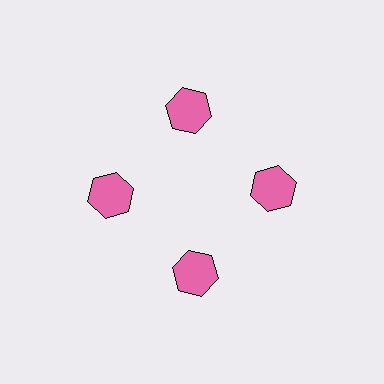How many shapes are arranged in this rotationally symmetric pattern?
There are 4 shapes, arranged in 4 groups of 1.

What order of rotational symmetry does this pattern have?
This pattern has 4-fold rotational symmetry.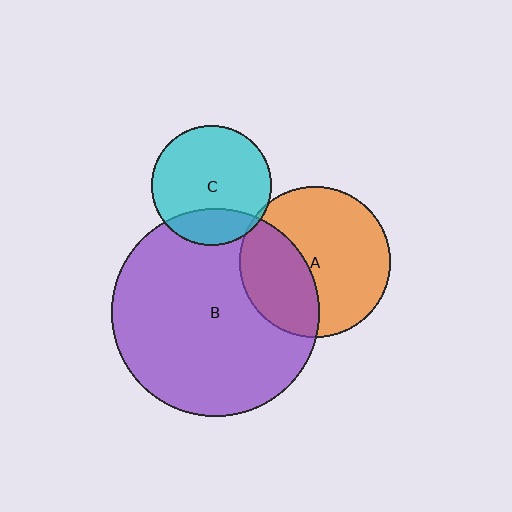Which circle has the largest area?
Circle B (purple).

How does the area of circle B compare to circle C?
Approximately 3.0 times.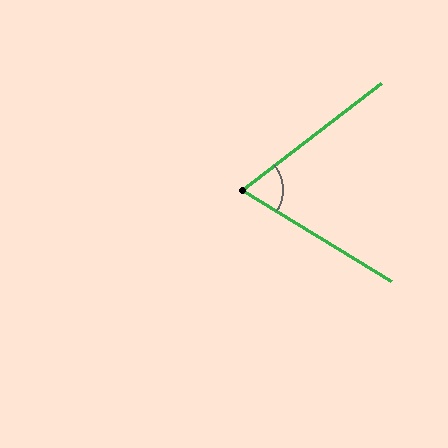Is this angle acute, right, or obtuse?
It is acute.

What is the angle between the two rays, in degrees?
Approximately 69 degrees.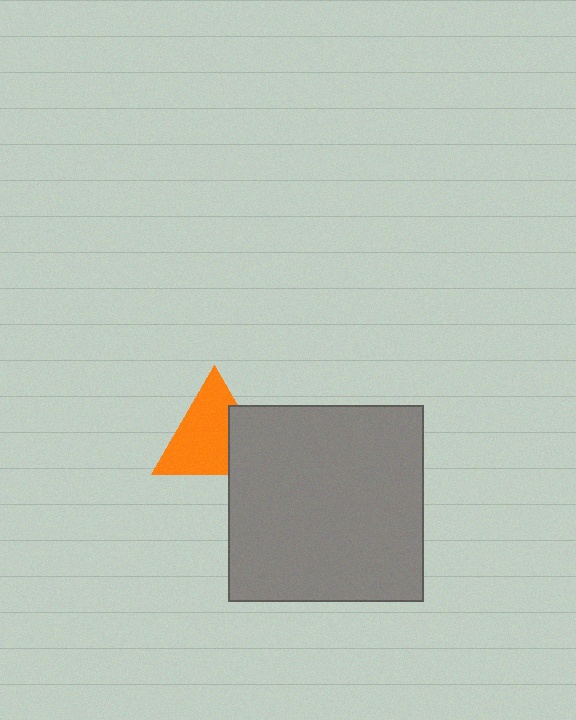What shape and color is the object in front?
The object in front is a gray square.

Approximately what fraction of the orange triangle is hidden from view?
Roughly 30% of the orange triangle is hidden behind the gray square.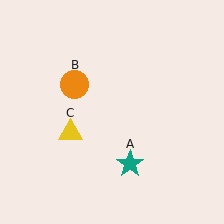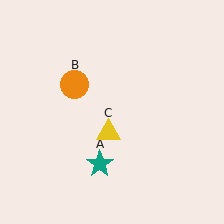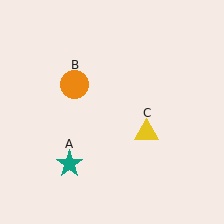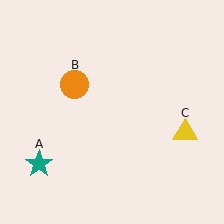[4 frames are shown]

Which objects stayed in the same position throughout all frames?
Orange circle (object B) remained stationary.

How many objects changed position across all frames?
2 objects changed position: teal star (object A), yellow triangle (object C).